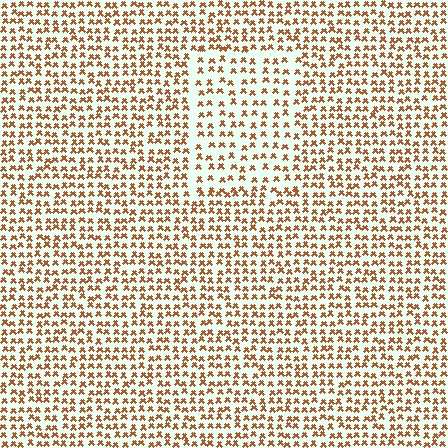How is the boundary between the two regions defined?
The boundary is defined by a change in element density (approximately 1.6x ratio). All elements are the same color, size, and shape.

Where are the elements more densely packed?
The elements are more densely packed outside the rectangle boundary.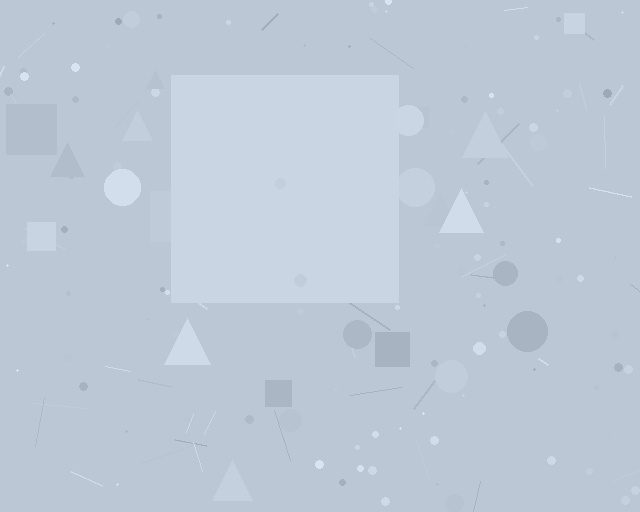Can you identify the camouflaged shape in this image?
The camouflaged shape is a square.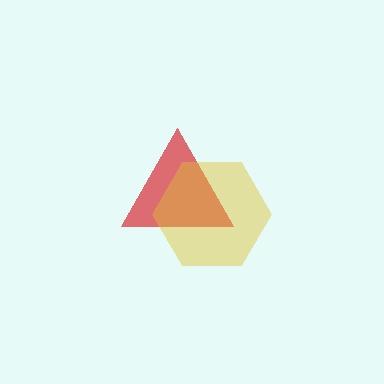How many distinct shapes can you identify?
There are 2 distinct shapes: a red triangle, a yellow hexagon.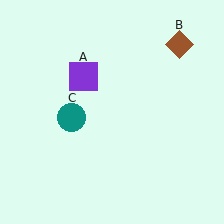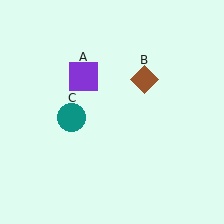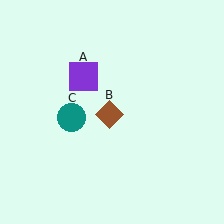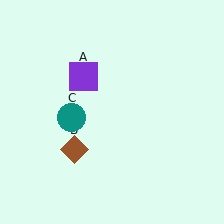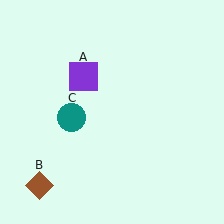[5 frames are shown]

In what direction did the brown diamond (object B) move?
The brown diamond (object B) moved down and to the left.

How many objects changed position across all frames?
1 object changed position: brown diamond (object B).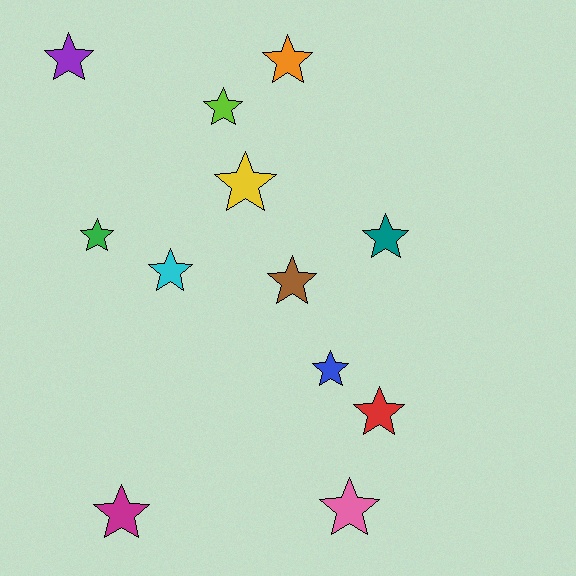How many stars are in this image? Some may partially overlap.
There are 12 stars.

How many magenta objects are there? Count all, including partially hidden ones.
There is 1 magenta object.